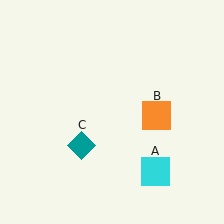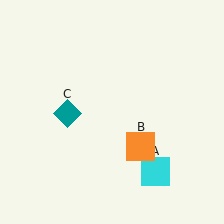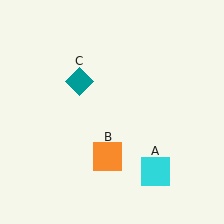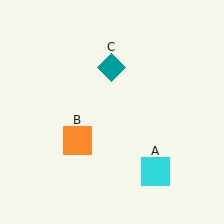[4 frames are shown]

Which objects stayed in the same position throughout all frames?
Cyan square (object A) remained stationary.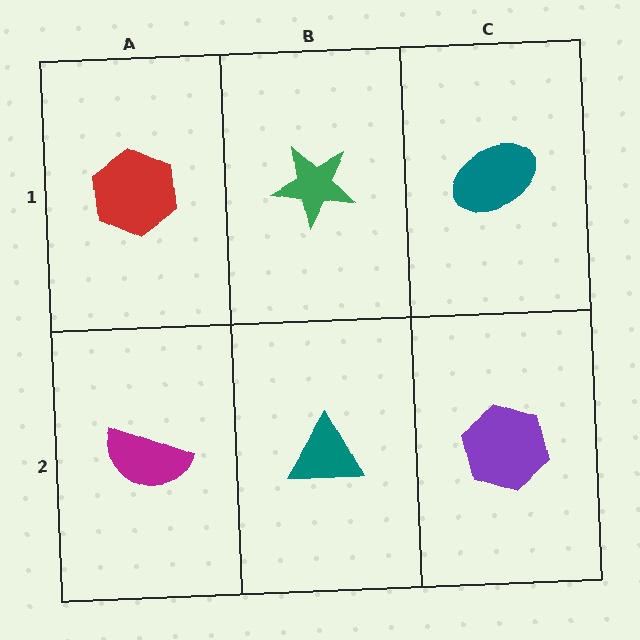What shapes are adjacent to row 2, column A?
A red hexagon (row 1, column A), a teal triangle (row 2, column B).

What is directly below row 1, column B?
A teal triangle.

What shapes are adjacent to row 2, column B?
A green star (row 1, column B), a magenta semicircle (row 2, column A), a purple hexagon (row 2, column C).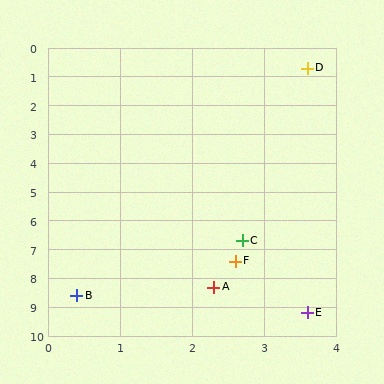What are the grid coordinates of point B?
Point B is at approximately (0.4, 8.6).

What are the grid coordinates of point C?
Point C is at approximately (2.7, 6.7).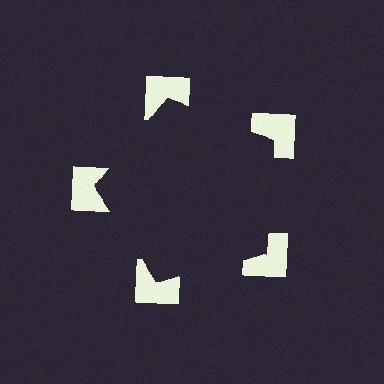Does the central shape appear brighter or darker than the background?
It typically appears slightly darker than the background, even though no actual brightness change is drawn.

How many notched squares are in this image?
There are 5 — one at each vertex of the illusory pentagon.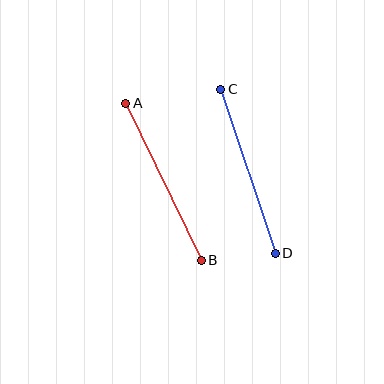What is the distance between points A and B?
The distance is approximately 175 pixels.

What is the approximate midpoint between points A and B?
The midpoint is at approximately (164, 182) pixels.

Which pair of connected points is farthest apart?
Points A and B are farthest apart.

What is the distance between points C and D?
The distance is approximately 173 pixels.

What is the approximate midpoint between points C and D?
The midpoint is at approximately (248, 171) pixels.